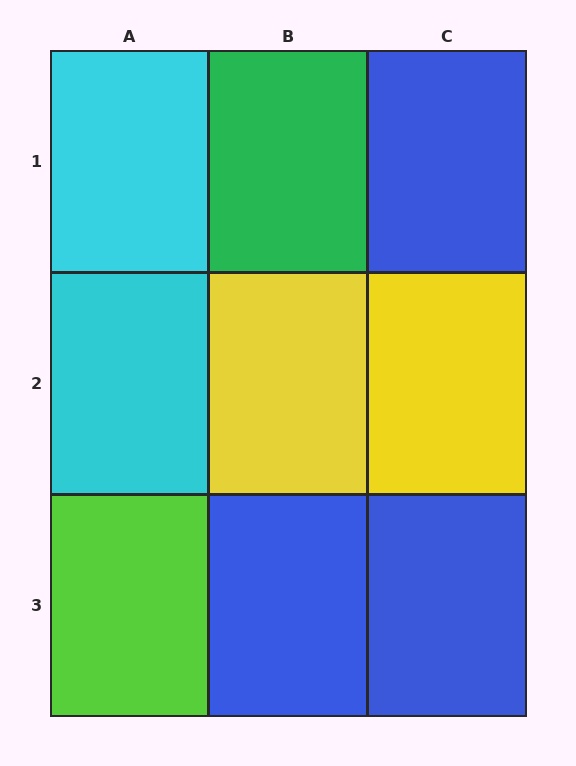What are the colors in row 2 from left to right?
Cyan, yellow, yellow.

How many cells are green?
1 cell is green.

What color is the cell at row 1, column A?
Cyan.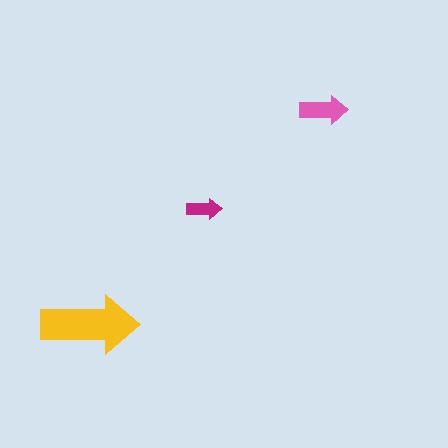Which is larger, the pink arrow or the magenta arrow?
The pink one.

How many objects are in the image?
There are 3 objects in the image.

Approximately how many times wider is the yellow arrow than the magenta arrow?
About 3 times wider.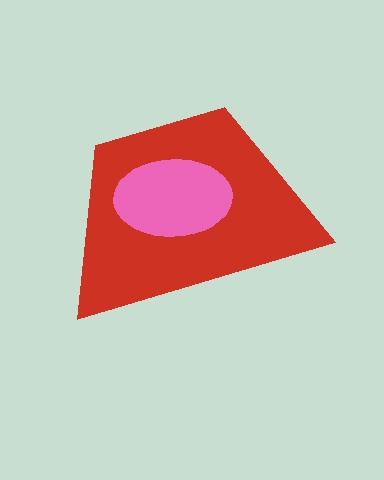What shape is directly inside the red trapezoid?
The pink ellipse.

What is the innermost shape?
The pink ellipse.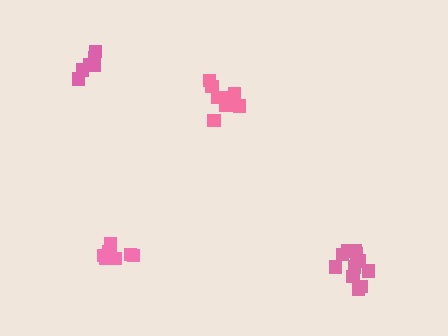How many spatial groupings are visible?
There are 4 spatial groupings.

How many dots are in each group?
Group 1: 8 dots, Group 2: 11 dots, Group 3: 8 dots, Group 4: 9 dots (36 total).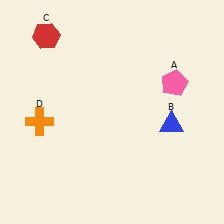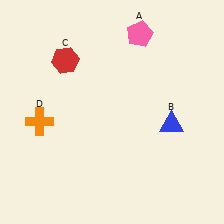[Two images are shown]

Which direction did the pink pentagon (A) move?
The pink pentagon (A) moved up.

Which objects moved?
The objects that moved are: the pink pentagon (A), the red hexagon (C).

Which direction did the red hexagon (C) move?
The red hexagon (C) moved down.